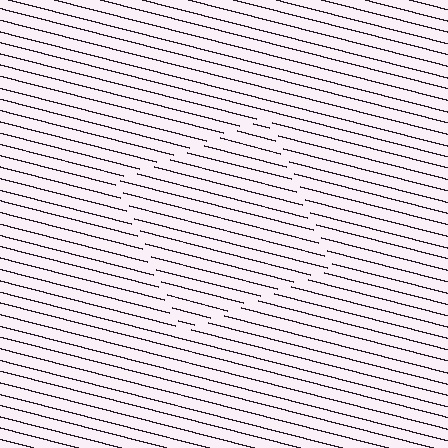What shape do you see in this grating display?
An illusory square. The interior of the shape contains the same grating, shifted by half a period — the contour is defined by the phase discontinuity where line-ends from the inner and outer gratings abut.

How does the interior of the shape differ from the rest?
The interior of the shape contains the same grating, shifted by half a period — the contour is defined by the phase discontinuity where line-ends from the inner and outer gratings abut.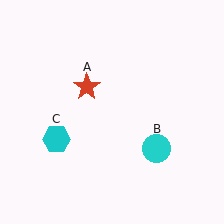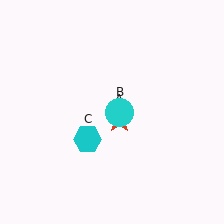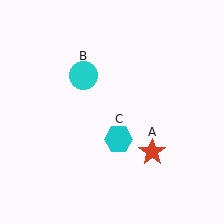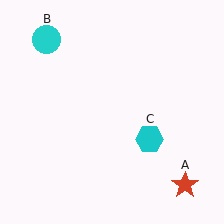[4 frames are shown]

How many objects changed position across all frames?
3 objects changed position: red star (object A), cyan circle (object B), cyan hexagon (object C).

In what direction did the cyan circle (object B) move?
The cyan circle (object B) moved up and to the left.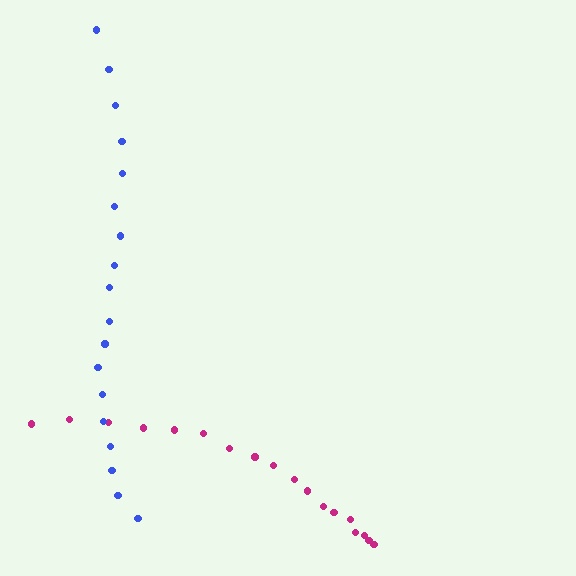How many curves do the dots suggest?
There are 2 distinct paths.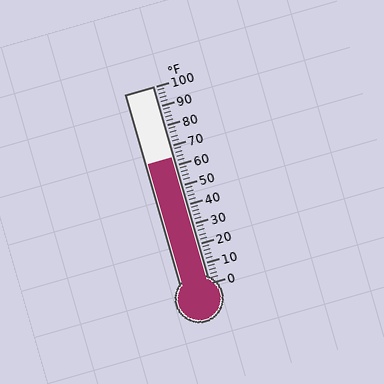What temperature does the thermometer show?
The thermometer shows approximately 64°F.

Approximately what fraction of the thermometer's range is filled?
The thermometer is filled to approximately 65% of its range.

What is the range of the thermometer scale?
The thermometer scale ranges from 0°F to 100°F.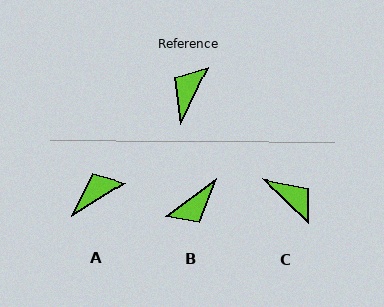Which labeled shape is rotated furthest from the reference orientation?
B, about 152 degrees away.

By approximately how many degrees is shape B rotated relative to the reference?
Approximately 152 degrees counter-clockwise.